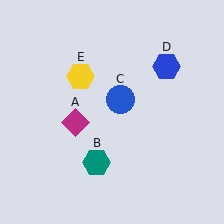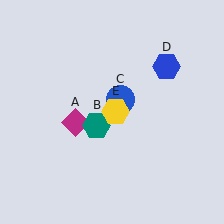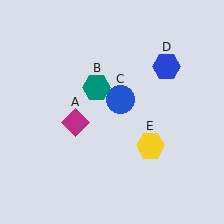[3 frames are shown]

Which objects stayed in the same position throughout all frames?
Magenta diamond (object A) and blue circle (object C) and blue hexagon (object D) remained stationary.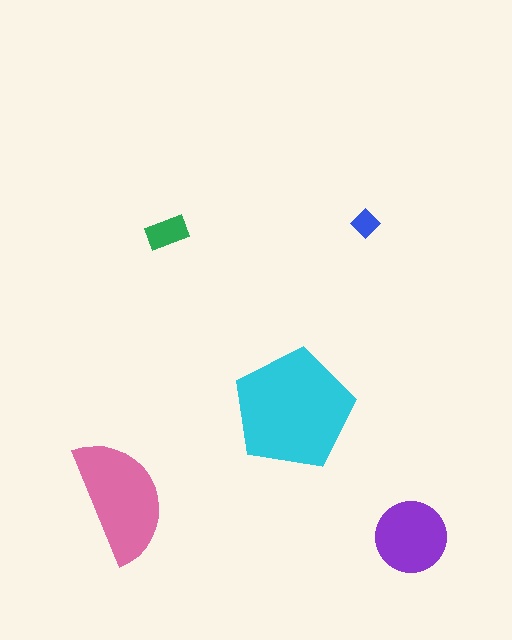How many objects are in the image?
There are 5 objects in the image.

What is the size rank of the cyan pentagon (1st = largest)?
1st.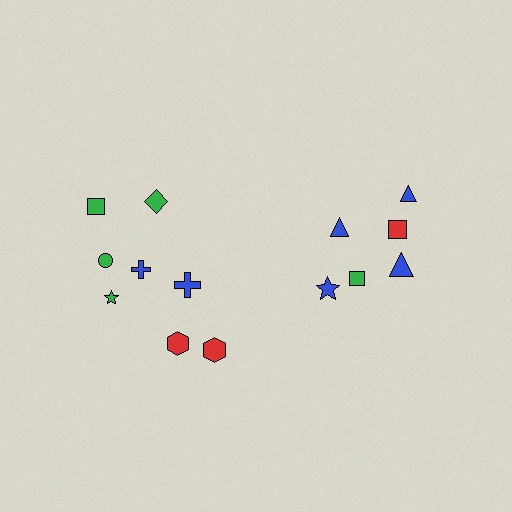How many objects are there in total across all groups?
There are 14 objects.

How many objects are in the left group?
There are 8 objects.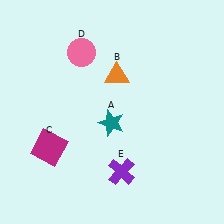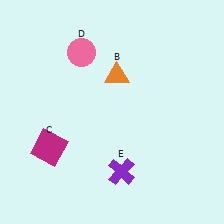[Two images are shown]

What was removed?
The teal star (A) was removed in Image 2.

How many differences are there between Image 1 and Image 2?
There is 1 difference between the two images.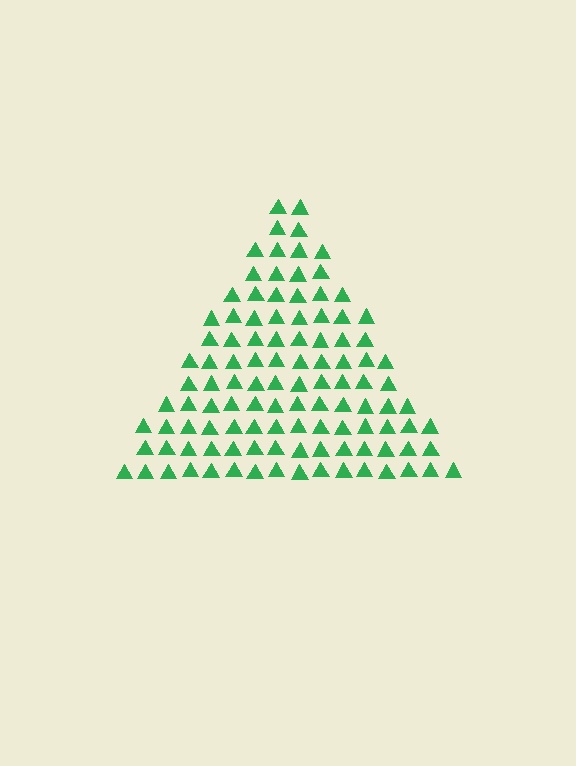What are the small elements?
The small elements are triangles.